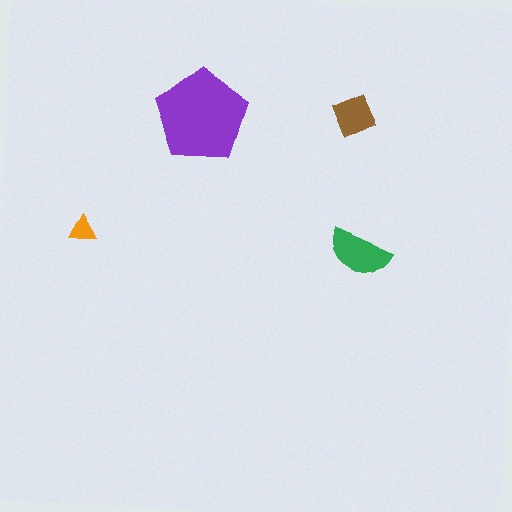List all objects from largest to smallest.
The purple pentagon, the green semicircle, the brown square, the orange triangle.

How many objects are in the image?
There are 4 objects in the image.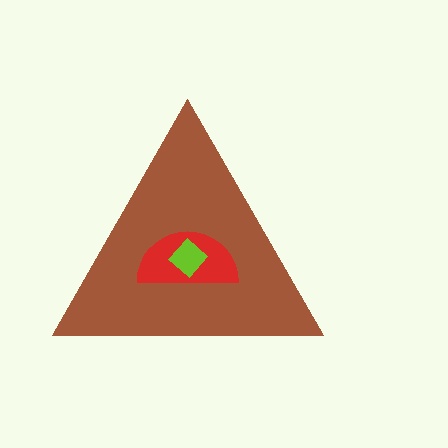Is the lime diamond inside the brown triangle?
Yes.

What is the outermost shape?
The brown triangle.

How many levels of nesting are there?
3.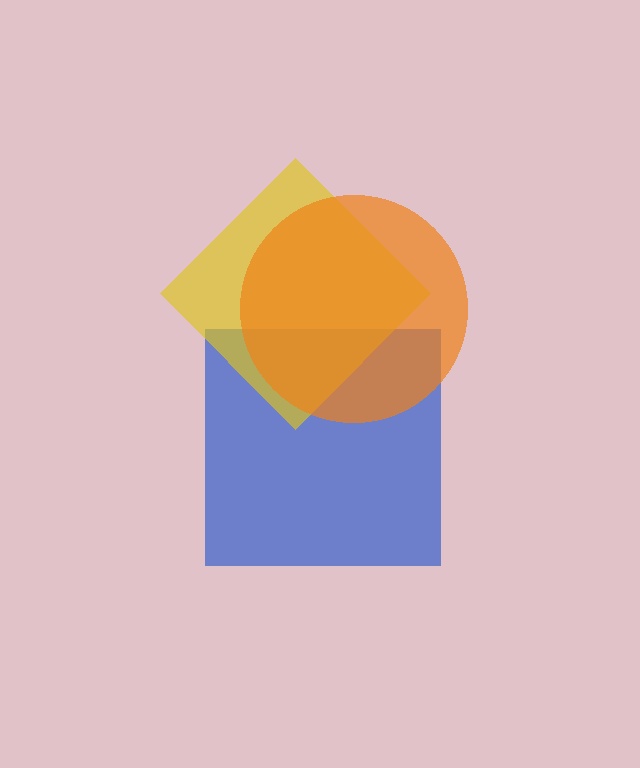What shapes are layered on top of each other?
The layered shapes are: a blue square, a yellow diamond, an orange circle.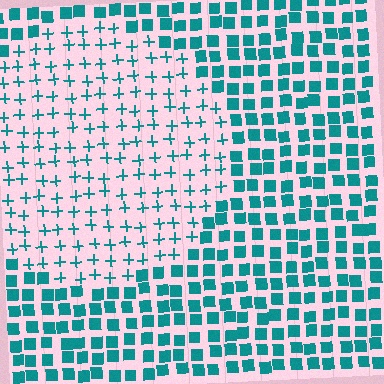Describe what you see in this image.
The image is filled with small teal elements arranged in a uniform grid. A circle-shaped region contains plus signs, while the surrounding area contains squares. The boundary is defined purely by the change in element shape.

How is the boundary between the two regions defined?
The boundary is defined by a change in element shape: plus signs inside vs. squares outside. All elements share the same color and spacing.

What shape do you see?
I see a circle.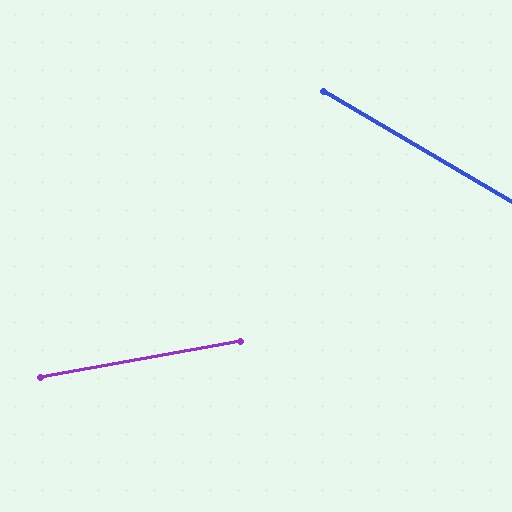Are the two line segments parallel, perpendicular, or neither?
Neither parallel nor perpendicular — they differ by about 41°.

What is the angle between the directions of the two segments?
Approximately 41 degrees.